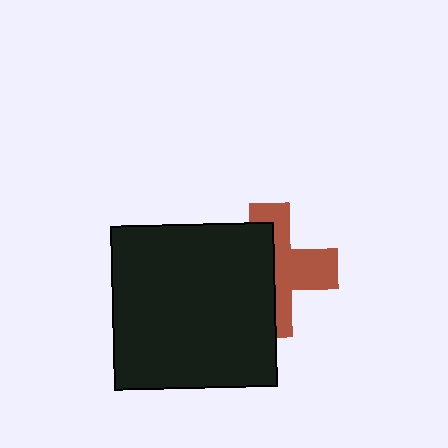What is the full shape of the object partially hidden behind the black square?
The partially hidden object is a brown cross.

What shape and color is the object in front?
The object in front is a black square.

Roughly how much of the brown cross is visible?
About half of it is visible (roughly 49%).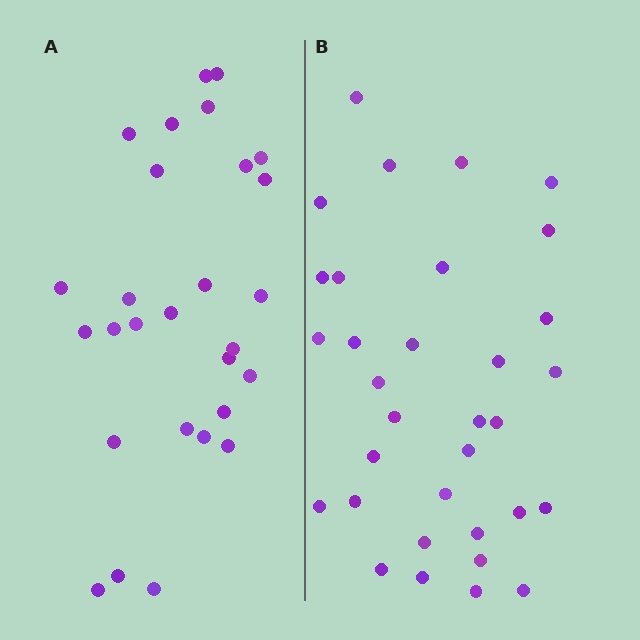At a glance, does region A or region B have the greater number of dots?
Region B (the right region) has more dots.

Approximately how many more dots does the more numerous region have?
Region B has about 5 more dots than region A.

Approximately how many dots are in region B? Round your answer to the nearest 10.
About 30 dots. (The exact count is 33, which rounds to 30.)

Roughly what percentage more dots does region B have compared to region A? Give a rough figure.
About 20% more.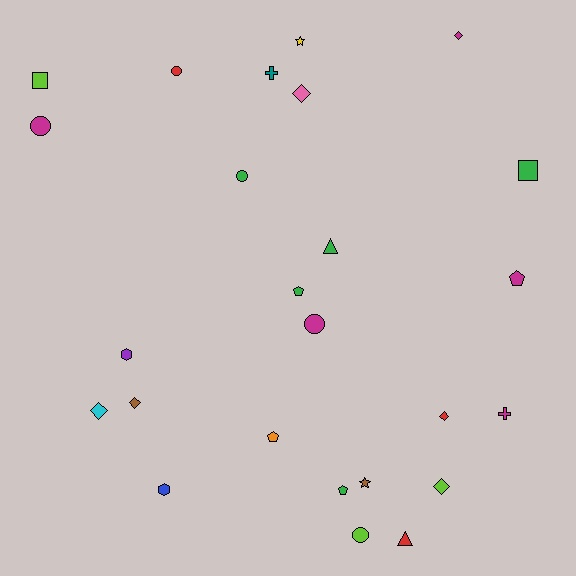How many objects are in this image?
There are 25 objects.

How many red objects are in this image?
There are 3 red objects.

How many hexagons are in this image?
There are 2 hexagons.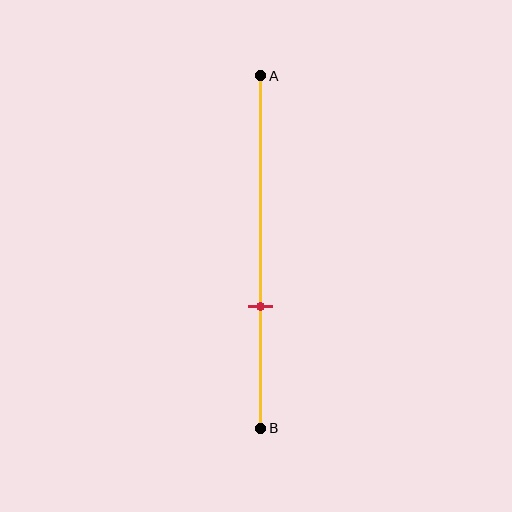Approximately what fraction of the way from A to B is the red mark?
The red mark is approximately 65% of the way from A to B.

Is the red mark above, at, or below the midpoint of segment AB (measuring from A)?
The red mark is below the midpoint of segment AB.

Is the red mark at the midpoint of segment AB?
No, the mark is at about 65% from A, not at the 50% midpoint.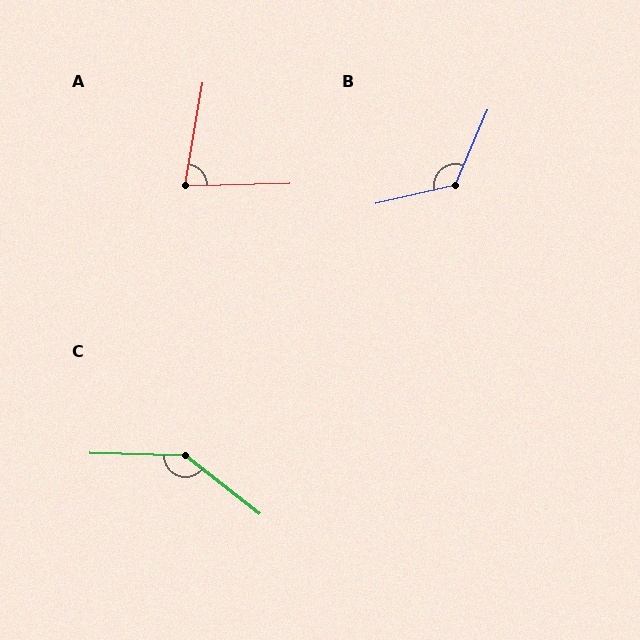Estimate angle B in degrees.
Approximately 127 degrees.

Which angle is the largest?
C, at approximately 143 degrees.